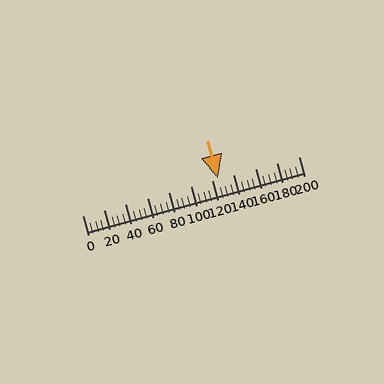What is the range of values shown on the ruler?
The ruler shows values from 0 to 200.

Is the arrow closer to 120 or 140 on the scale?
The arrow is closer to 120.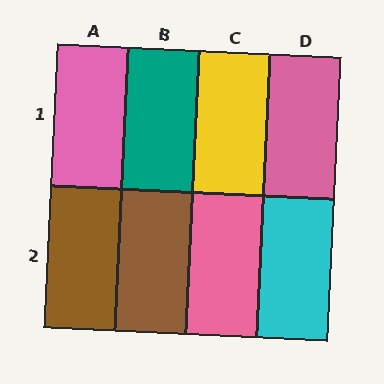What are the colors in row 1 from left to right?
Pink, teal, yellow, pink.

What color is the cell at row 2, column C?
Pink.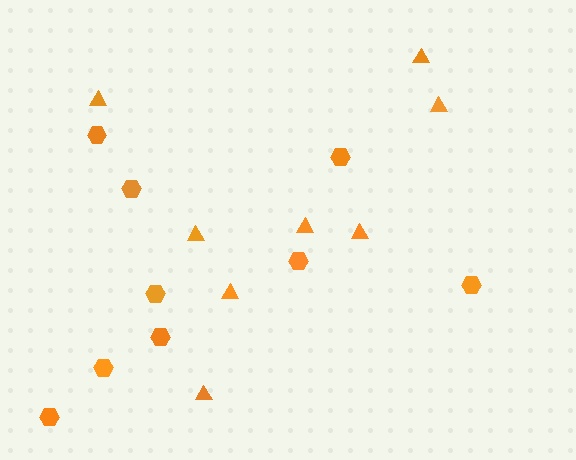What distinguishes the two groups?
There are 2 groups: one group of triangles (8) and one group of hexagons (9).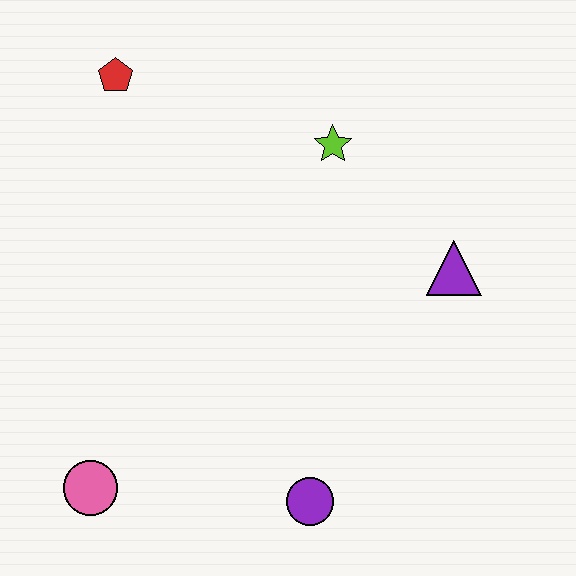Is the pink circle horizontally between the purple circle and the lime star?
No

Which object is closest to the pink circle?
The purple circle is closest to the pink circle.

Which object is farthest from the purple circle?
The red pentagon is farthest from the purple circle.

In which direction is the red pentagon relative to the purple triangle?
The red pentagon is to the left of the purple triangle.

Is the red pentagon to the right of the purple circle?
No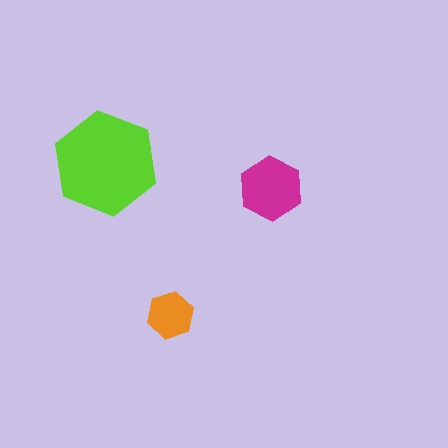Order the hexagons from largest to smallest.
the lime one, the magenta one, the orange one.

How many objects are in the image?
There are 3 objects in the image.